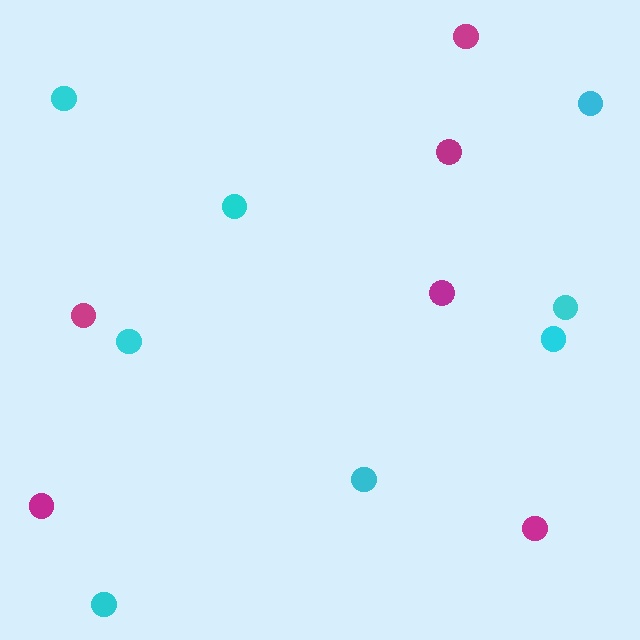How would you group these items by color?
There are 2 groups: one group of cyan circles (8) and one group of magenta circles (6).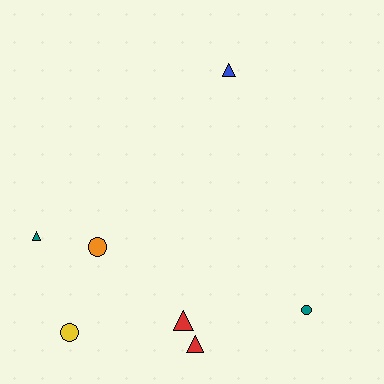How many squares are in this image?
There are no squares.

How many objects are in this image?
There are 7 objects.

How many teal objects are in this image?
There are 2 teal objects.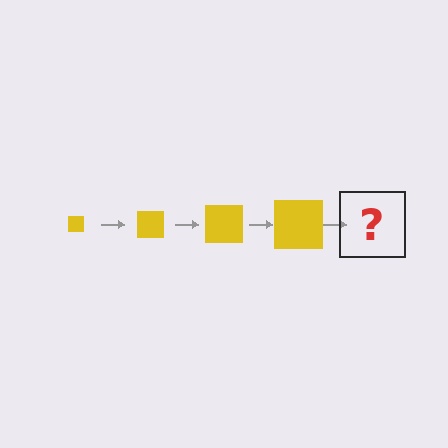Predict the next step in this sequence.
The next step is a yellow square, larger than the previous one.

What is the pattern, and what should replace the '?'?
The pattern is that the square gets progressively larger each step. The '?' should be a yellow square, larger than the previous one.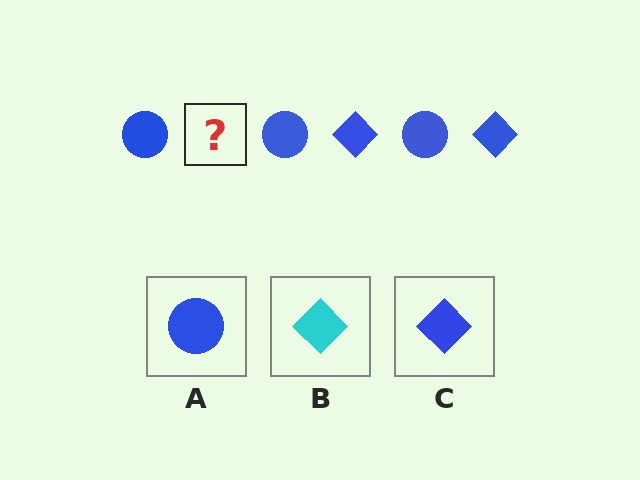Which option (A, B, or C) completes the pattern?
C.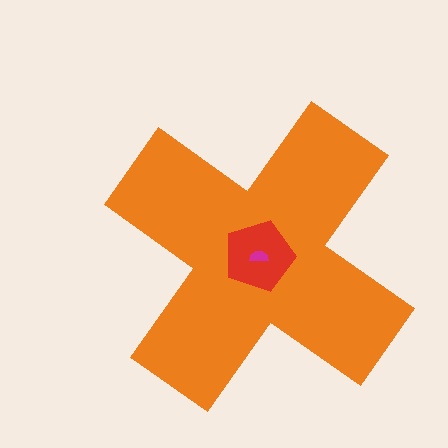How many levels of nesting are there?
3.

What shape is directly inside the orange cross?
The red pentagon.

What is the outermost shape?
The orange cross.